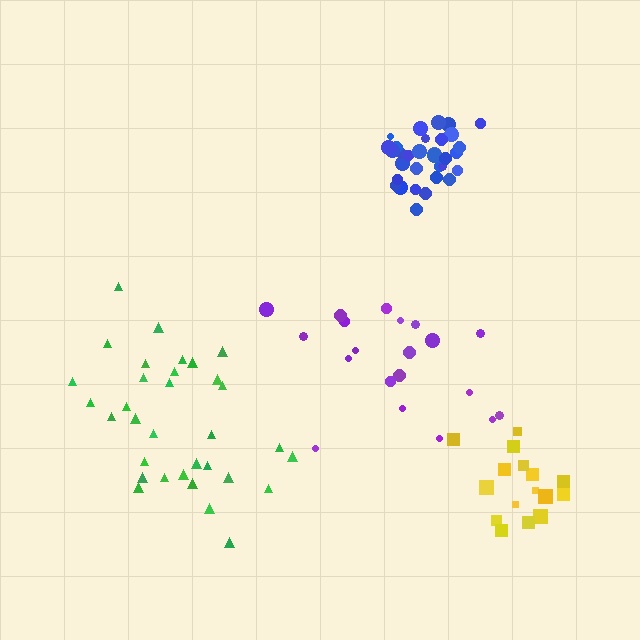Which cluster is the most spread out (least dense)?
Purple.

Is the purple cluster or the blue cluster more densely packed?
Blue.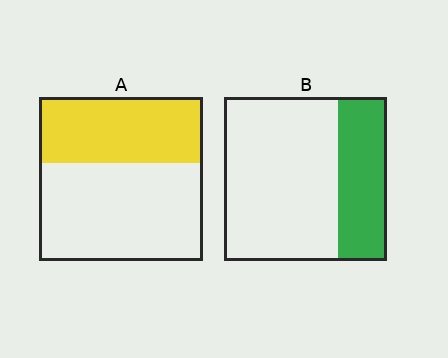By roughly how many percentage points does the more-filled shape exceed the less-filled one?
By roughly 10 percentage points (A over B).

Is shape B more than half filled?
No.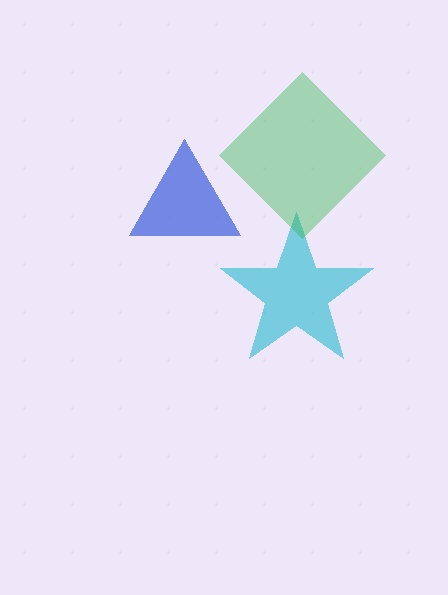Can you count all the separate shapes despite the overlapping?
Yes, there are 3 separate shapes.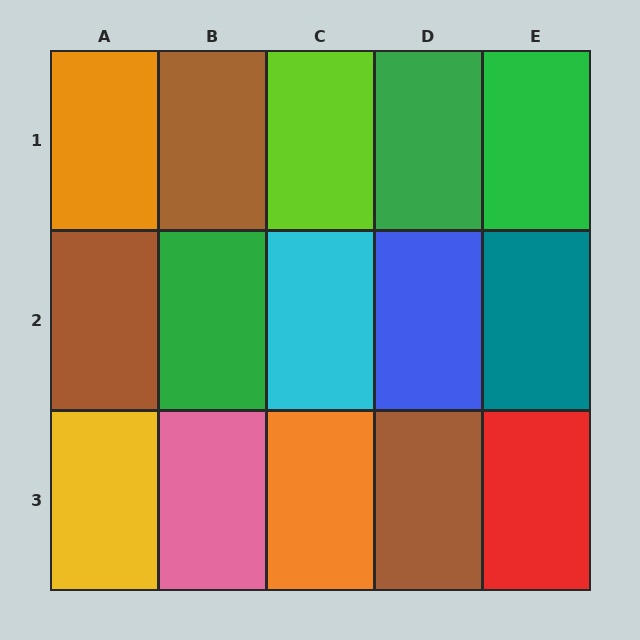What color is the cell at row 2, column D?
Blue.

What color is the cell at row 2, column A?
Brown.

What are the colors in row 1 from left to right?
Orange, brown, lime, green, green.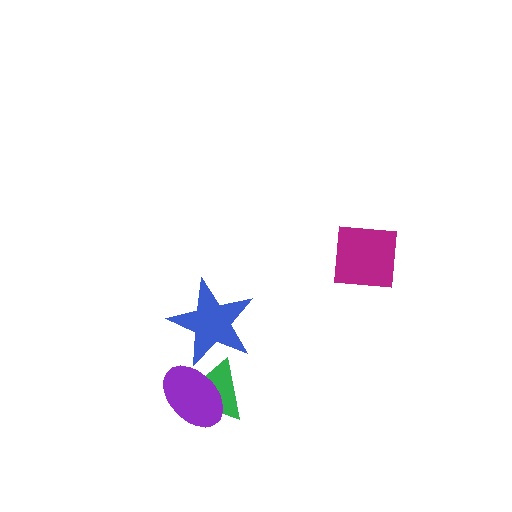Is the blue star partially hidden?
Yes, it is partially covered by another shape.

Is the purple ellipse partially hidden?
No, no other shape covers it.